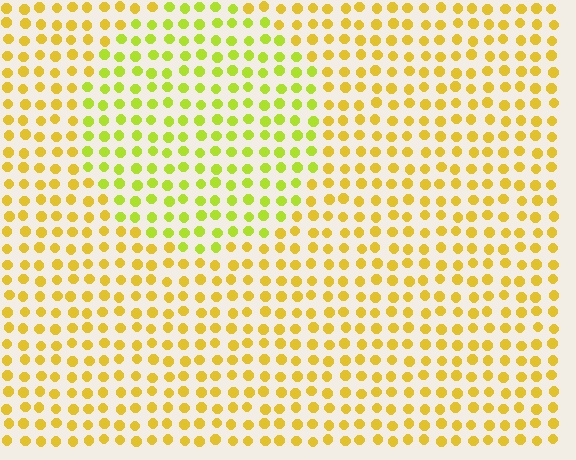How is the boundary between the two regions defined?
The boundary is defined purely by a slight shift in hue (about 29 degrees). Spacing, size, and orientation are identical on both sides.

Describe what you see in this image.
The image is filled with small yellow elements in a uniform arrangement. A circle-shaped region is visible where the elements are tinted to a slightly different hue, forming a subtle color boundary.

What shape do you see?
I see a circle.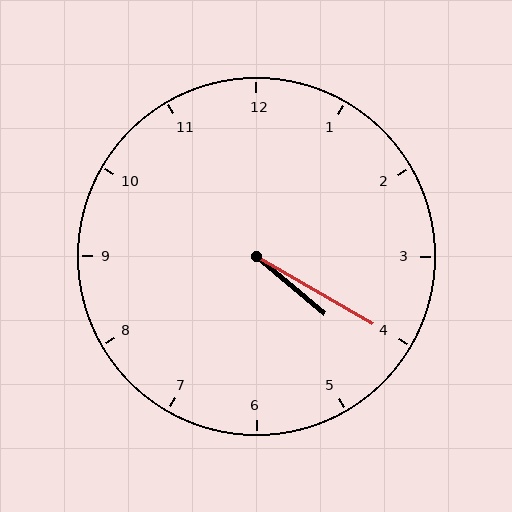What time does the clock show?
4:20.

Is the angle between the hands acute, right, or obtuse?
It is acute.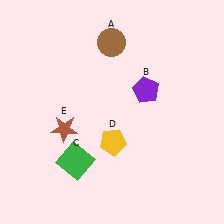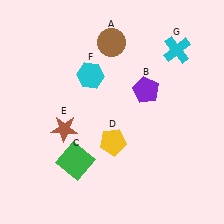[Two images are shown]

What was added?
A cyan hexagon (F), a cyan cross (G) were added in Image 2.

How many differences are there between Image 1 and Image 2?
There are 2 differences between the two images.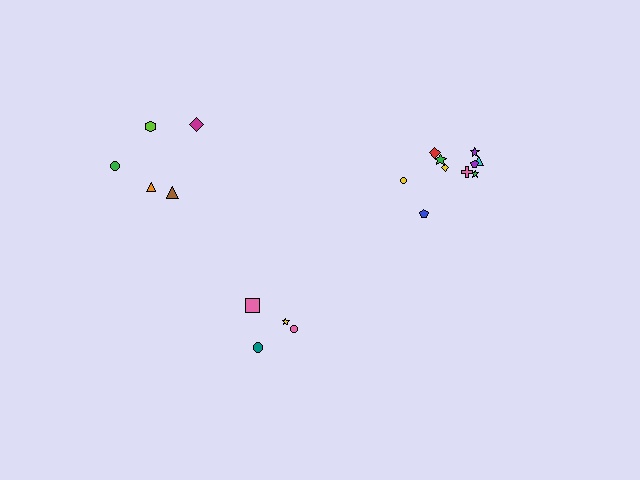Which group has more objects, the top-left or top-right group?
The top-right group.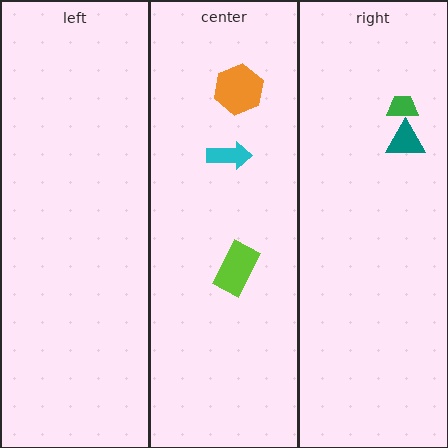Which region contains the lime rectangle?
The center region.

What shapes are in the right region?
The teal triangle, the green trapezoid.